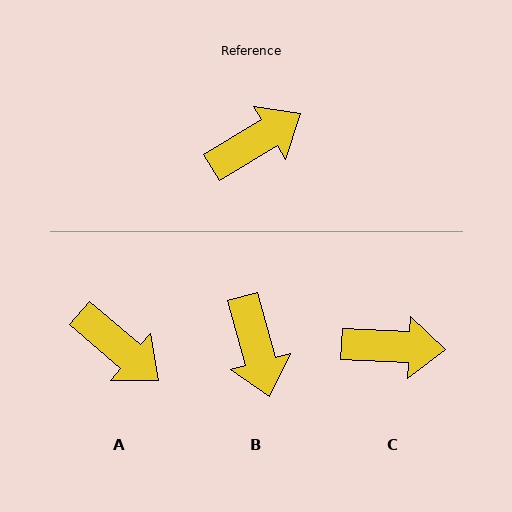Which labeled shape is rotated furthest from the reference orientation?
B, about 106 degrees away.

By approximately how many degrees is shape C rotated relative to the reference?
Approximately 34 degrees clockwise.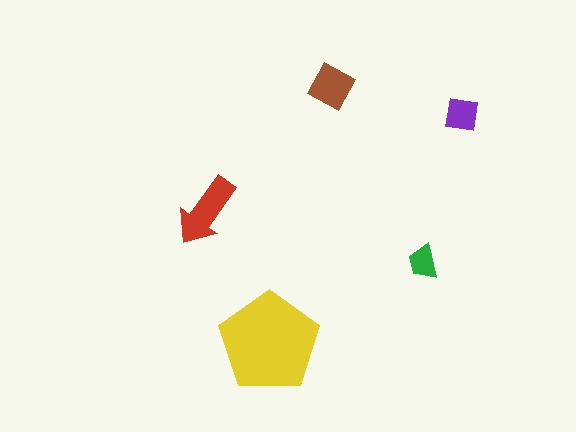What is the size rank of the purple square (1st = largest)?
4th.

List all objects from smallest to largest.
The green trapezoid, the purple square, the brown square, the red arrow, the yellow pentagon.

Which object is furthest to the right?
The purple square is rightmost.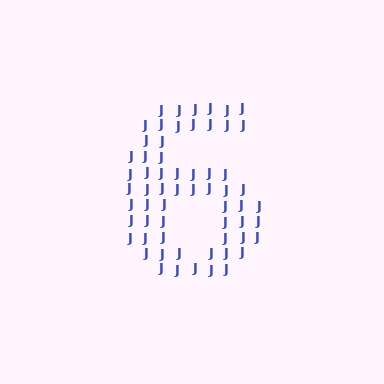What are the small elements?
The small elements are letter J's.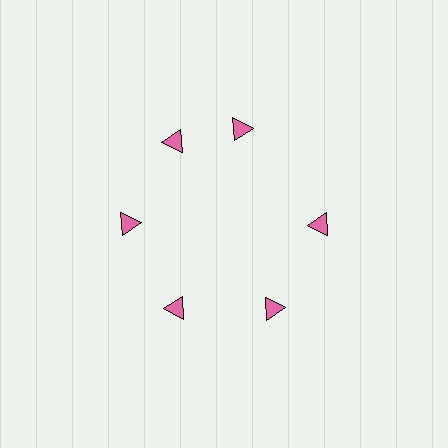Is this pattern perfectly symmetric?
No. The 6 pink triangles are arranged in a ring, but one element near the 1 o'clock position is rotated out of alignment along the ring, breaking the 6-fold rotational symmetry.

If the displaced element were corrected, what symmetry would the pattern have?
It would have 6-fold rotational symmetry — the pattern would map onto itself every 60 degrees.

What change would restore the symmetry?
The symmetry would be restored by rotating it back into even spacing with its neighbors so that all 6 triangles sit at equal angles and equal distance from the center.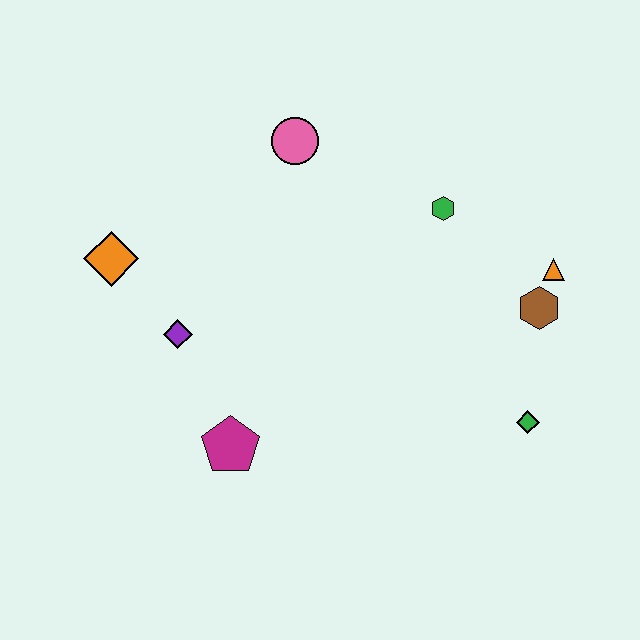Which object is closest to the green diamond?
The brown hexagon is closest to the green diamond.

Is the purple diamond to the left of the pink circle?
Yes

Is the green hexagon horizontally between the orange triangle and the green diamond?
No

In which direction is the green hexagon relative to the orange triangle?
The green hexagon is to the left of the orange triangle.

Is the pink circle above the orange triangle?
Yes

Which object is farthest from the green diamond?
The orange diamond is farthest from the green diamond.